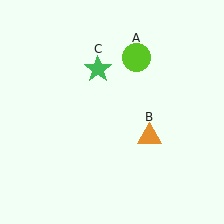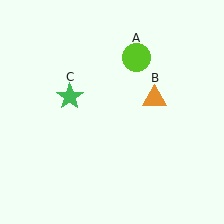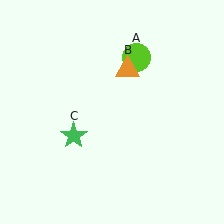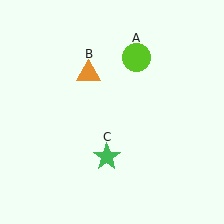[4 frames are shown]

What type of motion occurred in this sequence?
The orange triangle (object B), green star (object C) rotated counterclockwise around the center of the scene.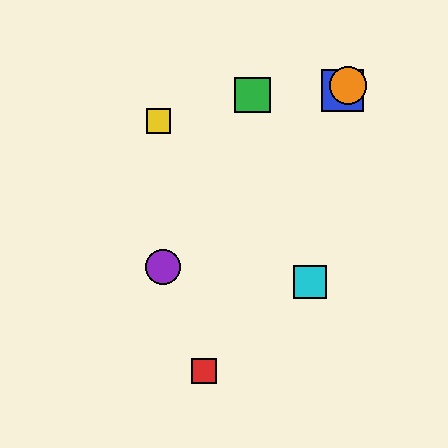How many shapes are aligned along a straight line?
3 shapes (the blue square, the purple circle, the orange circle) are aligned along a straight line.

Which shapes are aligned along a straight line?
The blue square, the purple circle, the orange circle are aligned along a straight line.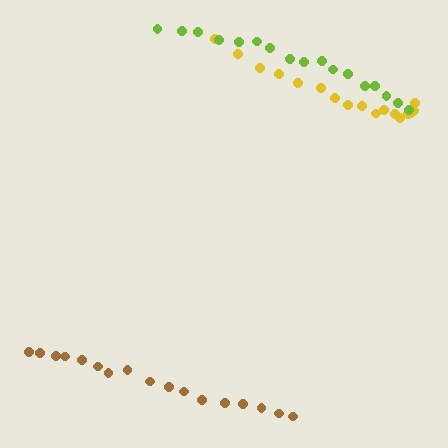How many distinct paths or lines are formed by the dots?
There are 3 distinct paths.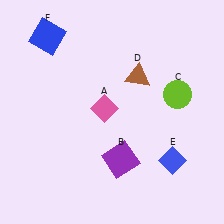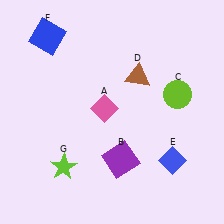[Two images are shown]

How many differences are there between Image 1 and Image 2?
There is 1 difference between the two images.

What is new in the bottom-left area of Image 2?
A lime star (G) was added in the bottom-left area of Image 2.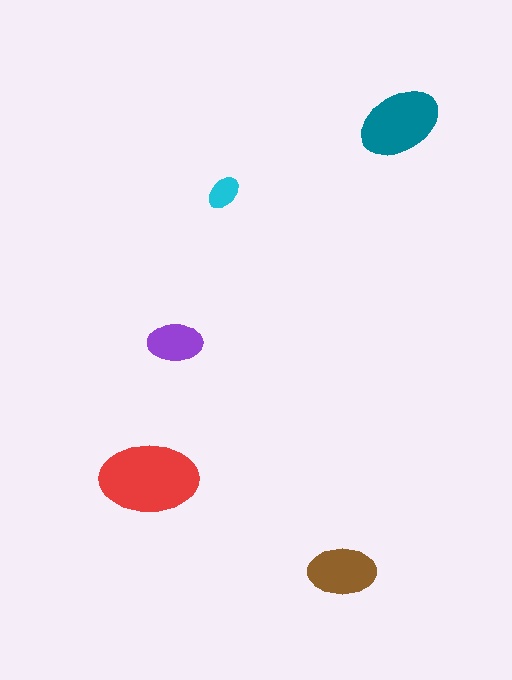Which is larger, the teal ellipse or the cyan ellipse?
The teal one.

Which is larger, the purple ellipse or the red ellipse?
The red one.